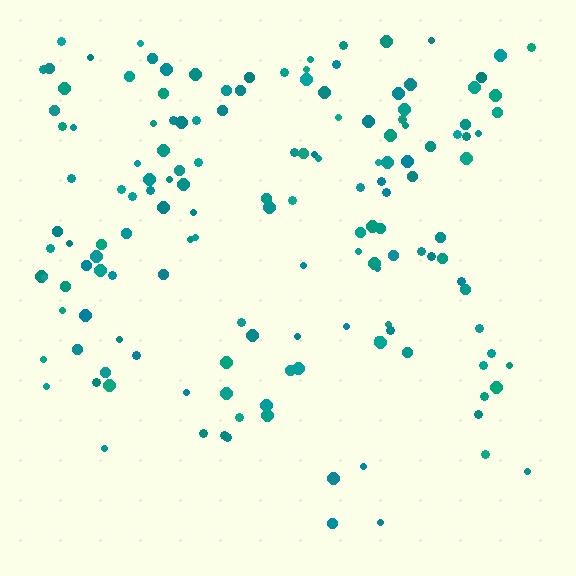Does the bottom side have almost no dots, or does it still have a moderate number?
Still a moderate number, just noticeably fewer than the top.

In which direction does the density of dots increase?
From bottom to top, with the top side densest.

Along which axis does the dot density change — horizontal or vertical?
Vertical.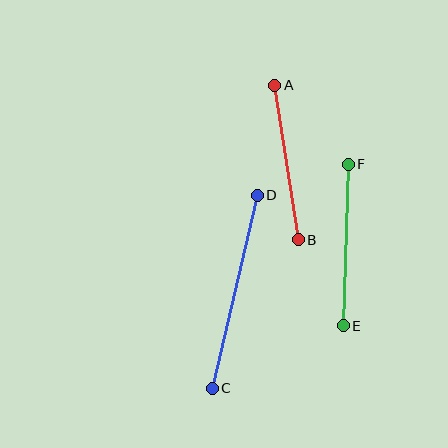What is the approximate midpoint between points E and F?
The midpoint is at approximately (346, 245) pixels.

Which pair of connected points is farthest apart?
Points C and D are farthest apart.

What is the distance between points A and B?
The distance is approximately 156 pixels.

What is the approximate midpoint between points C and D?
The midpoint is at approximately (235, 292) pixels.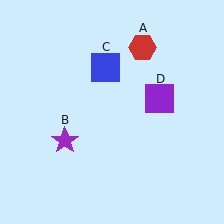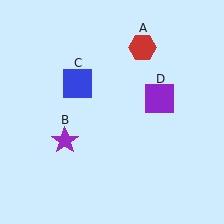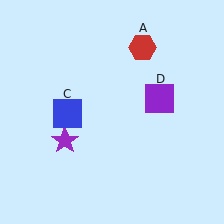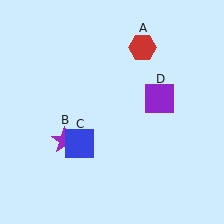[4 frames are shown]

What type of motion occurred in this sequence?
The blue square (object C) rotated counterclockwise around the center of the scene.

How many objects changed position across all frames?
1 object changed position: blue square (object C).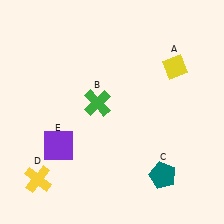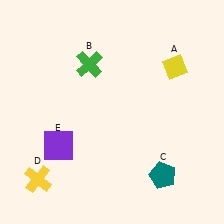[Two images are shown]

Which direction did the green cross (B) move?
The green cross (B) moved up.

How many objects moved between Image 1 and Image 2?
1 object moved between the two images.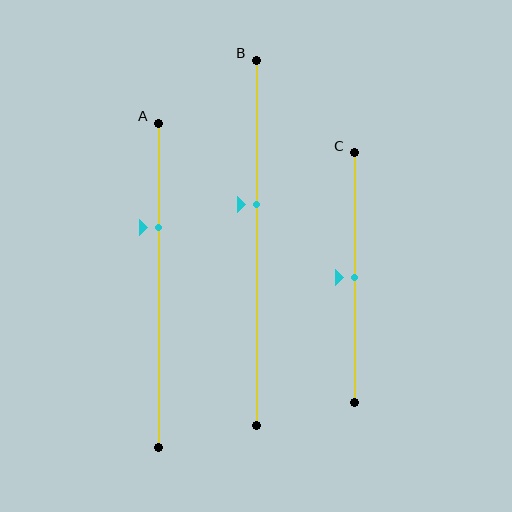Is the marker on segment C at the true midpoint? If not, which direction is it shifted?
Yes, the marker on segment C is at the true midpoint.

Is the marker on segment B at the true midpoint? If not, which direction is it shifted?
No, the marker on segment B is shifted upward by about 10% of the segment length.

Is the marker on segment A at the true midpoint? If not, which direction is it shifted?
No, the marker on segment A is shifted upward by about 18% of the segment length.